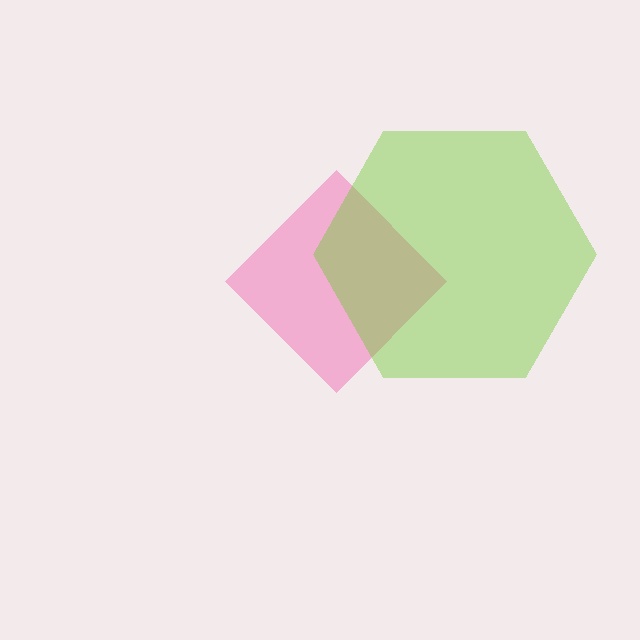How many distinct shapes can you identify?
There are 2 distinct shapes: a pink diamond, a lime hexagon.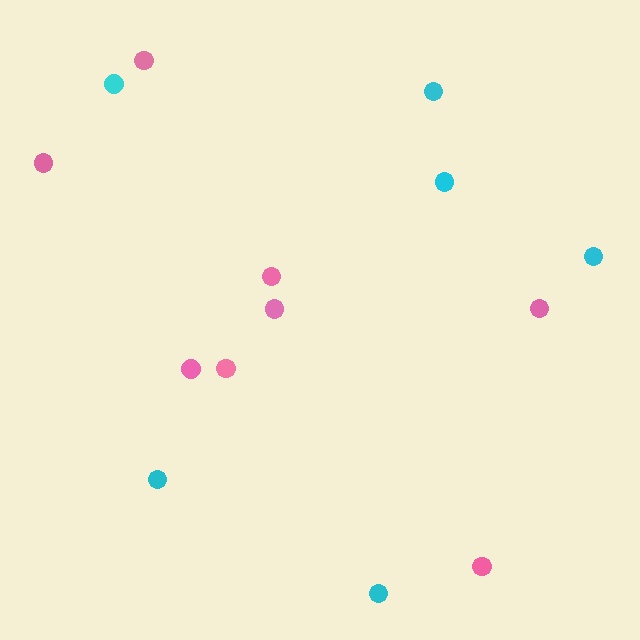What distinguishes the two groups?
There are 2 groups: one group of pink circles (8) and one group of cyan circles (6).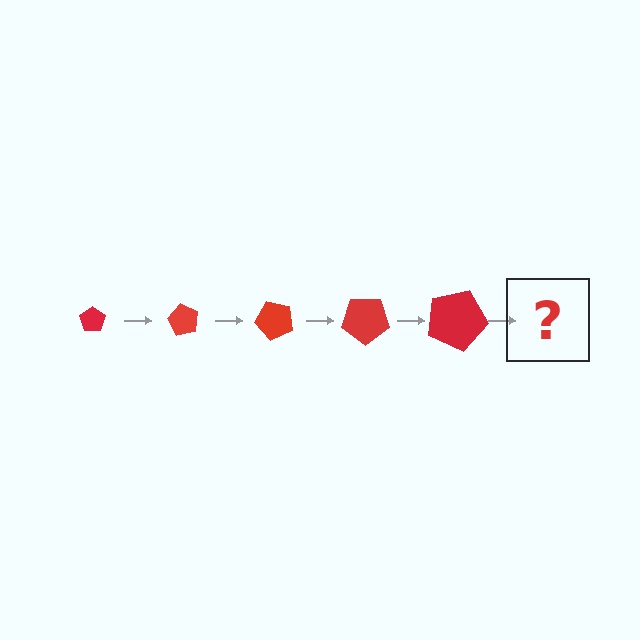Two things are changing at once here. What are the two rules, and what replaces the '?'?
The two rules are that the pentagon grows larger each step and it rotates 60 degrees each step. The '?' should be a pentagon, larger than the previous one and rotated 300 degrees from the start.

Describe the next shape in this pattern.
It should be a pentagon, larger than the previous one and rotated 300 degrees from the start.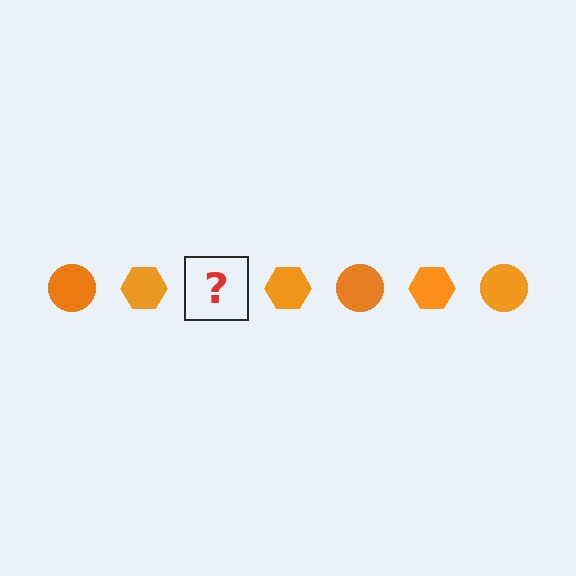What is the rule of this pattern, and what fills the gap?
The rule is that the pattern cycles through circle, hexagon shapes in orange. The gap should be filled with an orange circle.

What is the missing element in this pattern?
The missing element is an orange circle.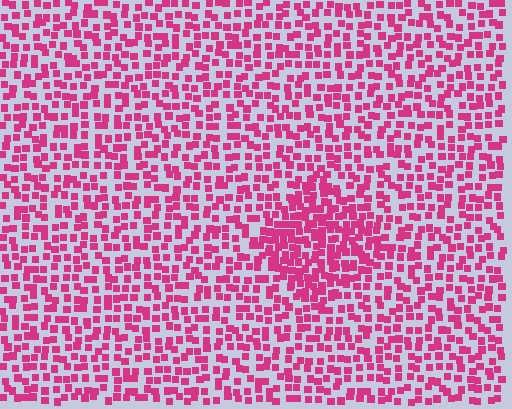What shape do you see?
I see a diamond.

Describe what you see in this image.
The image contains small magenta elements arranged at two different densities. A diamond-shaped region is visible where the elements are more densely packed than the surrounding area.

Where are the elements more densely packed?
The elements are more densely packed inside the diamond boundary.